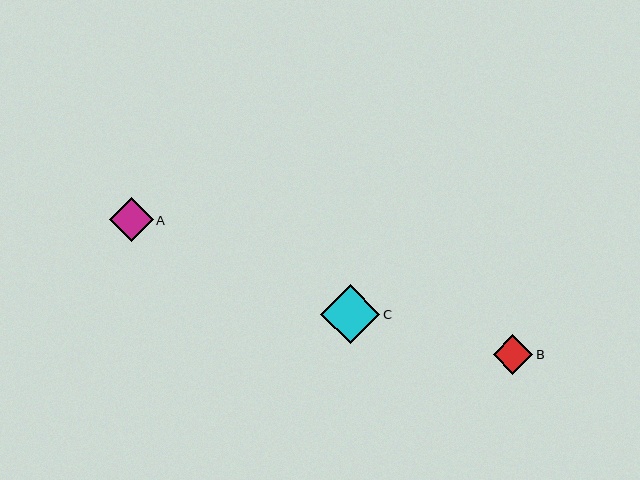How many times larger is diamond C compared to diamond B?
Diamond C is approximately 1.5 times the size of diamond B.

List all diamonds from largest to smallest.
From largest to smallest: C, A, B.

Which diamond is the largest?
Diamond C is the largest with a size of approximately 59 pixels.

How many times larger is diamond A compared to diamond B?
Diamond A is approximately 1.1 times the size of diamond B.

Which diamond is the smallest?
Diamond B is the smallest with a size of approximately 40 pixels.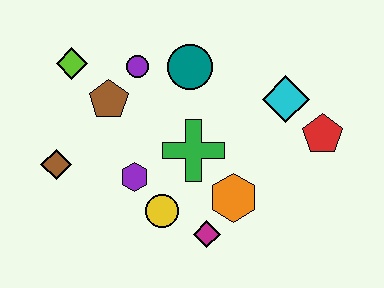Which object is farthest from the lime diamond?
The red pentagon is farthest from the lime diamond.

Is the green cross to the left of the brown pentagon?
No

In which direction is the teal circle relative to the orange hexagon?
The teal circle is above the orange hexagon.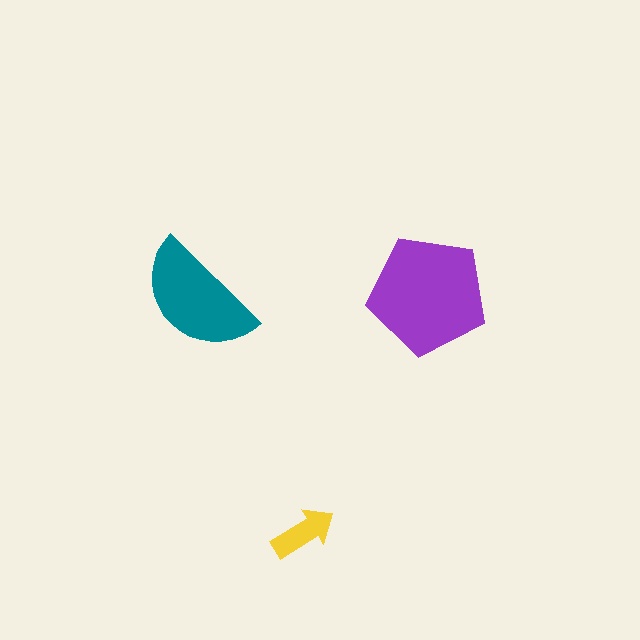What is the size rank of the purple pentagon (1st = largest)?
1st.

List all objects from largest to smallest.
The purple pentagon, the teal semicircle, the yellow arrow.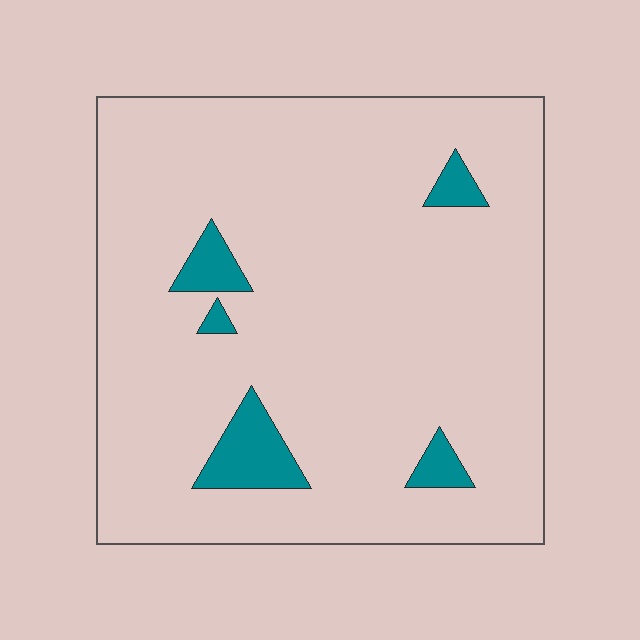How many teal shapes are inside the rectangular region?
5.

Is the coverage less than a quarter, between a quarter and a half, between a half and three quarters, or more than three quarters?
Less than a quarter.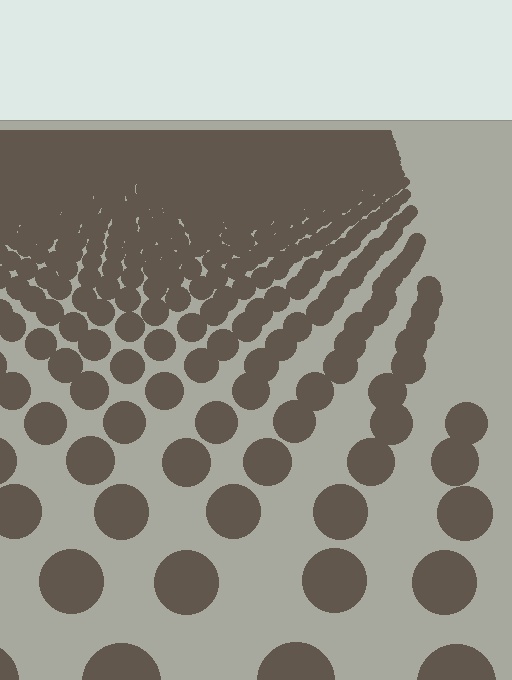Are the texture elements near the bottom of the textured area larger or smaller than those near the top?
Larger. Near the bottom, elements are closer to the viewer and appear at a bigger on-screen size.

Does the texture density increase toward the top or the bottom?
Density increases toward the top.